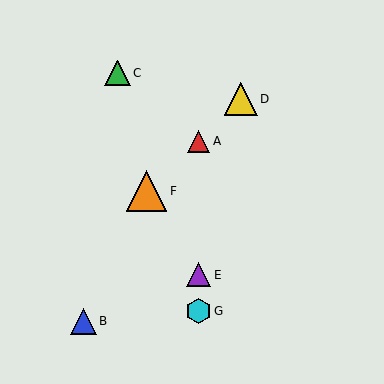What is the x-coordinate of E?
Object E is at x≈199.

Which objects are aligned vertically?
Objects A, E, G are aligned vertically.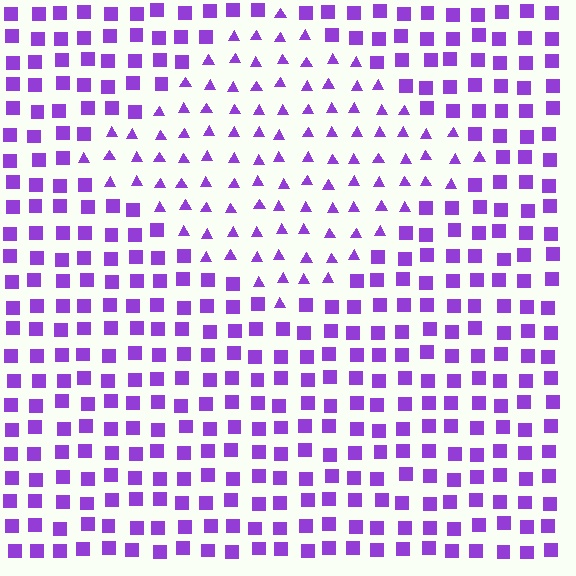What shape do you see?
I see a diamond.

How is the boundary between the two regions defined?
The boundary is defined by a change in element shape: triangles inside vs. squares outside. All elements share the same color and spacing.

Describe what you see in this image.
The image is filled with small purple elements arranged in a uniform grid. A diamond-shaped region contains triangles, while the surrounding area contains squares. The boundary is defined purely by the change in element shape.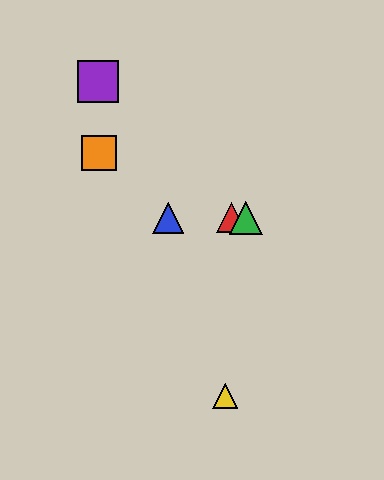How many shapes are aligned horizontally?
3 shapes (the red triangle, the blue triangle, the green triangle) are aligned horizontally.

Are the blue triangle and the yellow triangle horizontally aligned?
No, the blue triangle is at y≈218 and the yellow triangle is at y≈396.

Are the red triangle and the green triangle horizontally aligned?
Yes, both are at y≈218.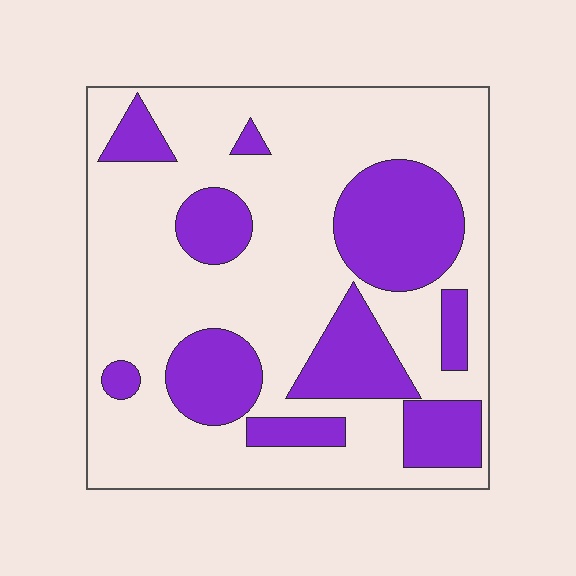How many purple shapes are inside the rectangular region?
10.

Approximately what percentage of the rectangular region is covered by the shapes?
Approximately 30%.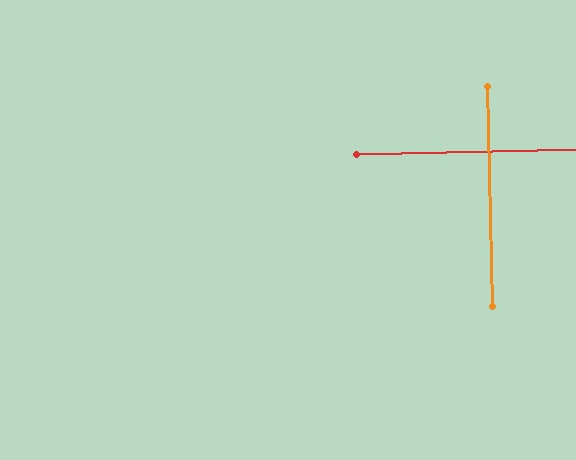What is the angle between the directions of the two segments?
Approximately 90 degrees.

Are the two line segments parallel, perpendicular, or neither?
Perpendicular — they meet at approximately 90°.